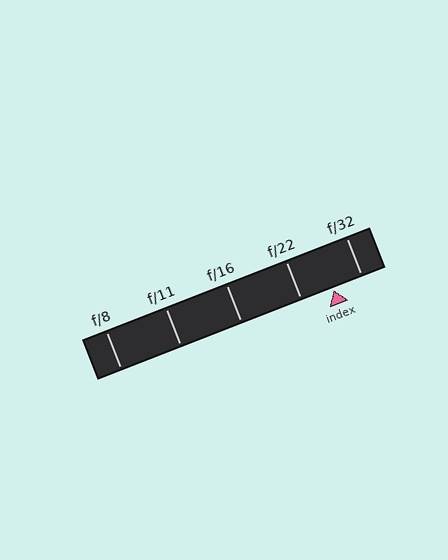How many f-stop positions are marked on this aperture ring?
There are 5 f-stop positions marked.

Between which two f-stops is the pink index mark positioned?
The index mark is between f/22 and f/32.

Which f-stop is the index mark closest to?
The index mark is closest to f/32.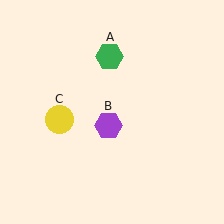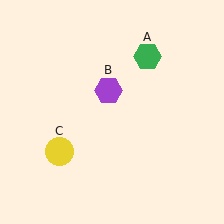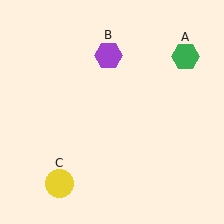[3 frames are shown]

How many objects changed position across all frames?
3 objects changed position: green hexagon (object A), purple hexagon (object B), yellow circle (object C).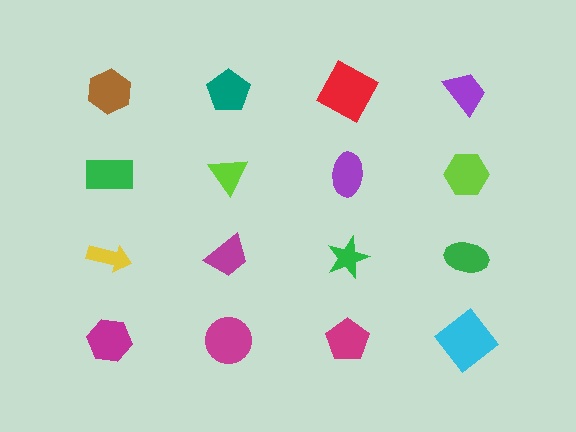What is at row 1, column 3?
A red square.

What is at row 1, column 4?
A purple trapezoid.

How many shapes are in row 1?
4 shapes.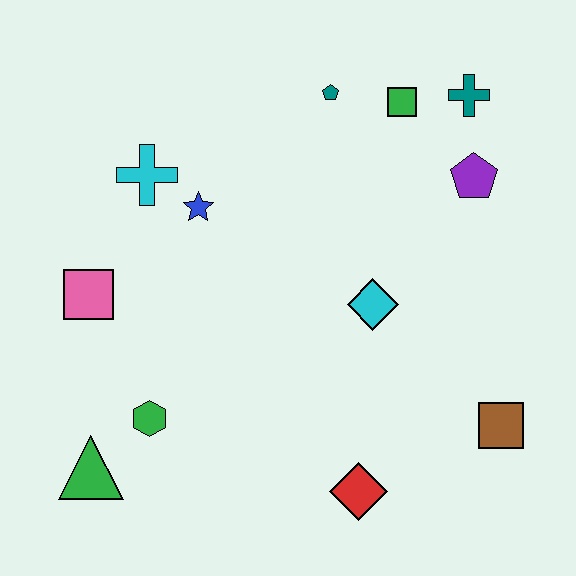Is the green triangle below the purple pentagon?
Yes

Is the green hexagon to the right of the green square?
No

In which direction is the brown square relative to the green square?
The brown square is below the green square.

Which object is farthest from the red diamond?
The teal cross is farthest from the red diamond.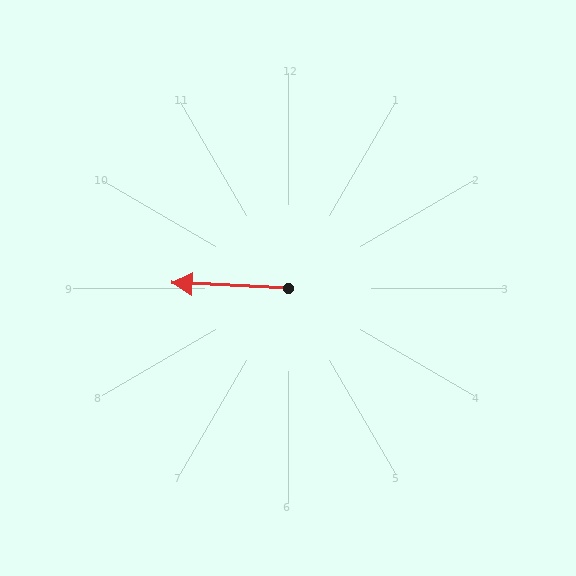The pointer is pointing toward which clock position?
Roughly 9 o'clock.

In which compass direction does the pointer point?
West.